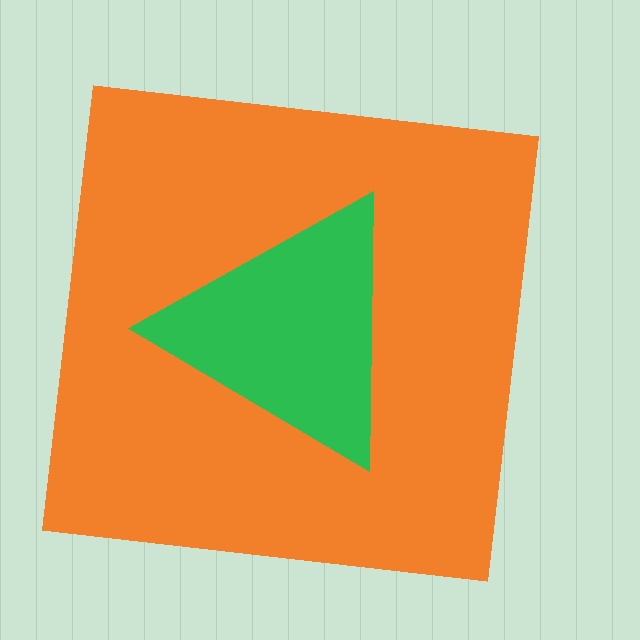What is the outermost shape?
The orange square.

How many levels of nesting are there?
2.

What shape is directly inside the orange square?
The green triangle.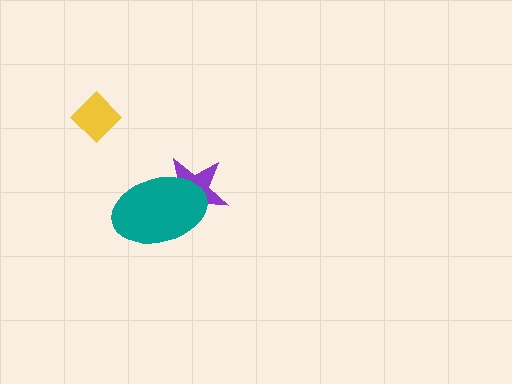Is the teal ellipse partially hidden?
No, no other shape covers it.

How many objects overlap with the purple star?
1 object overlaps with the purple star.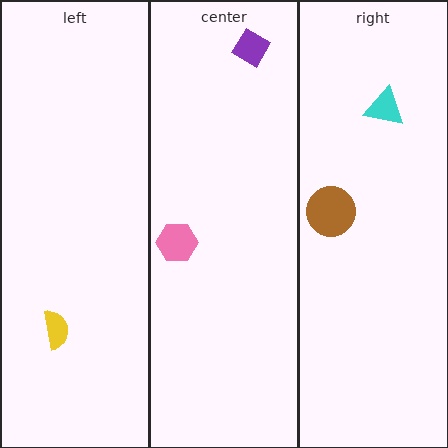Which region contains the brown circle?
The right region.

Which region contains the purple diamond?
The center region.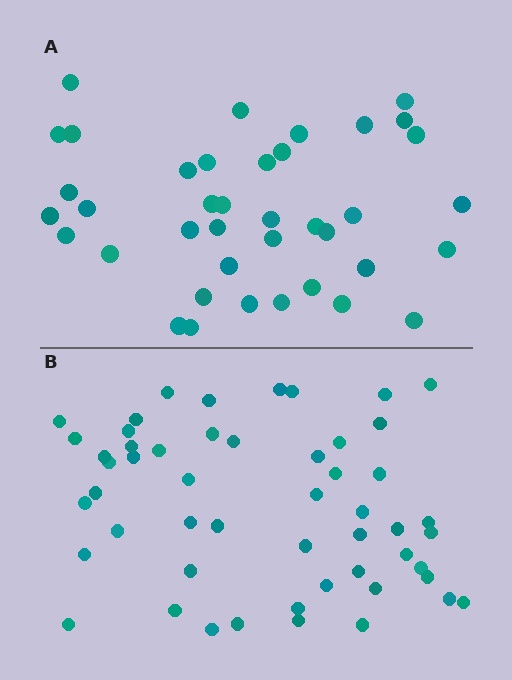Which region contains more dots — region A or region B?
Region B (the bottom region) has more dots.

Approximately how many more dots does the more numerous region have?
Region B has approximately 15 more dots than region A.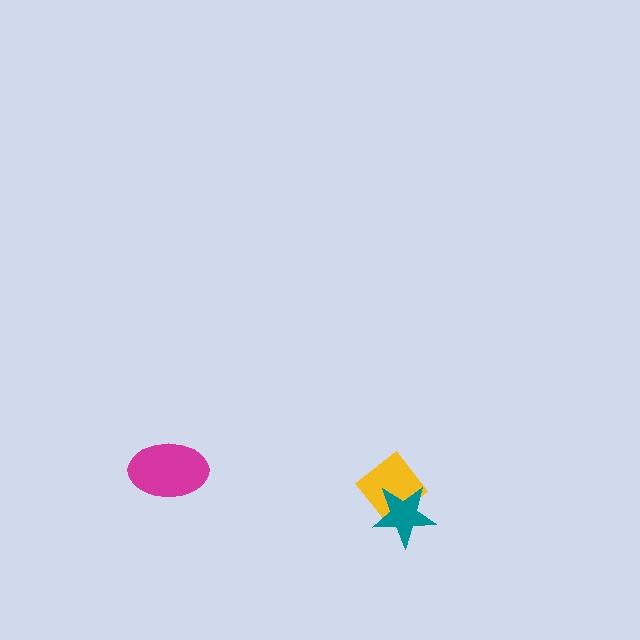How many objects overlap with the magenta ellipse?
0 objects overlap with the magenta ellipse.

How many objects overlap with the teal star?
1 object overlaps with the teal star.